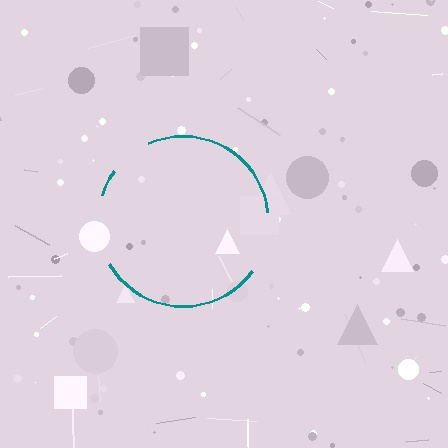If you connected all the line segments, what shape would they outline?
They would outline a circle.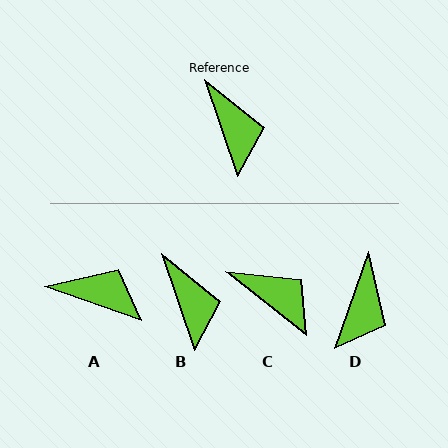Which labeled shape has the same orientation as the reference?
B.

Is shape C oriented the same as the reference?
No, it is off by about 33 degrees.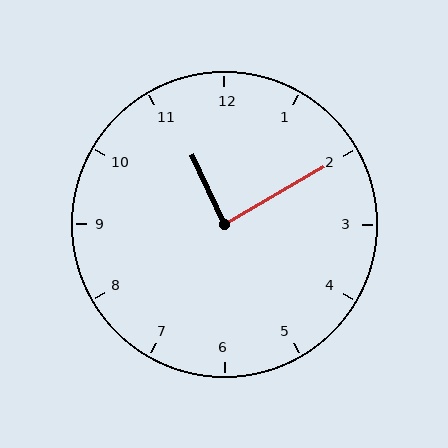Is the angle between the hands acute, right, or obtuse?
It is right.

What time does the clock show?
11:10.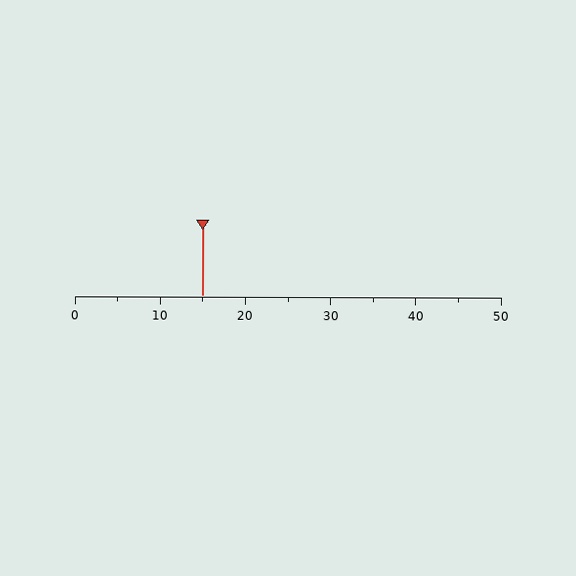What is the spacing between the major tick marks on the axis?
The major ticks are spaced 10 apart.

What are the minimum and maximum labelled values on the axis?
The axis runs from 0 to 50.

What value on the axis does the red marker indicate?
The marker indicates approximately 15.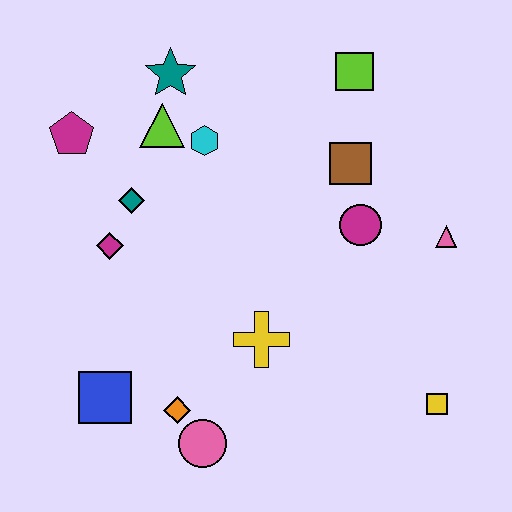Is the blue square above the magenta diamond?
No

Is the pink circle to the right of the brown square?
No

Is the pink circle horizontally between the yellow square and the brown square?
No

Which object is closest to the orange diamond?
The pink circle is closest to the orange diamond.